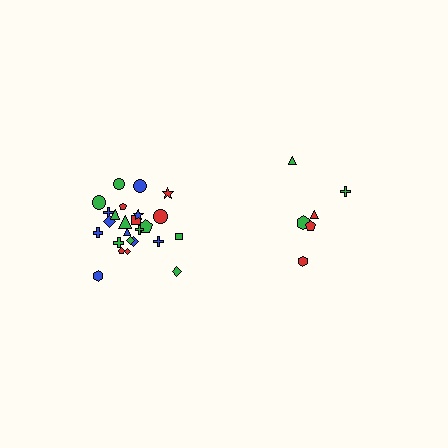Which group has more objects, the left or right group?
The left group.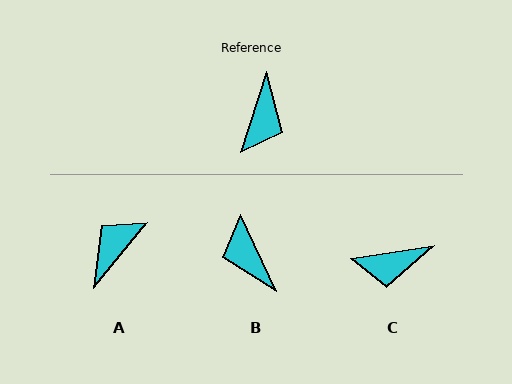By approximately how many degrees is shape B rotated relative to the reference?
Approximately 138 degrees clockwise.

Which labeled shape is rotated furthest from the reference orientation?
A, about 158 degrees away.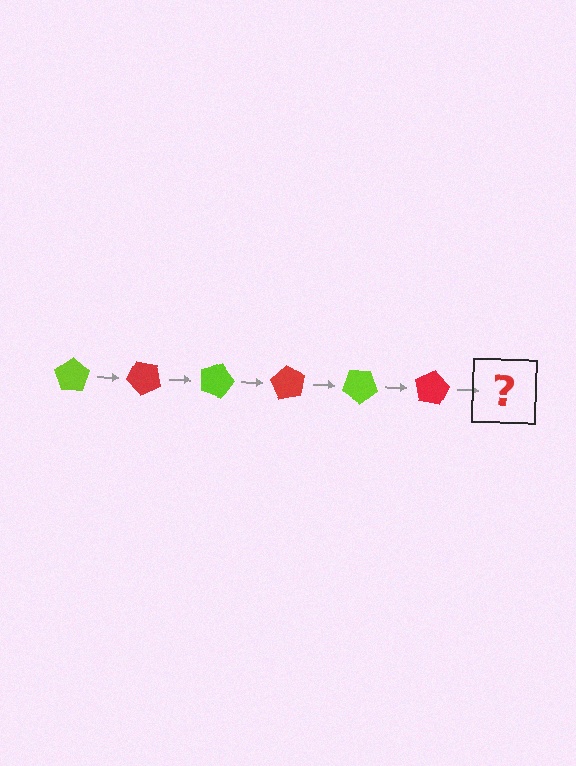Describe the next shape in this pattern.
It should be a lime pentagon, rotated 270 degrees from the start.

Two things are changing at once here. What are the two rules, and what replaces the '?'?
The two rules are that it rotates 45 degrees each step and the color cycles through lime and red. The '?' should be a lime pentagon, rotated 270 degrees from the start.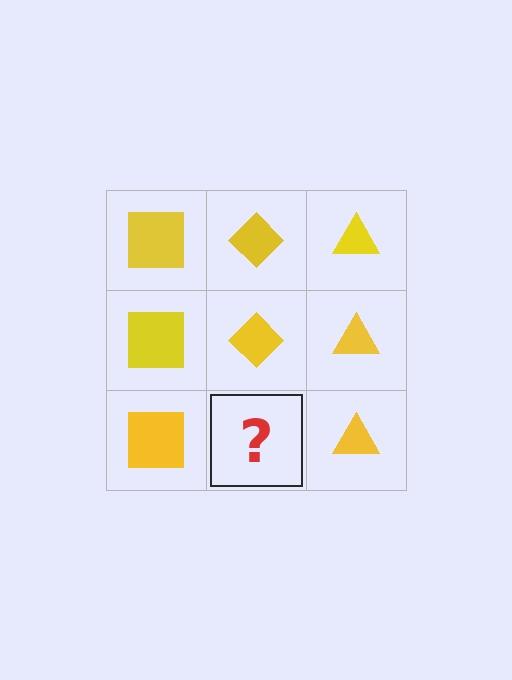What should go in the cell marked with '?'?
The missing cell should contain a yellow diamond.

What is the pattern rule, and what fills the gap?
The rule is that each column has a consistent shape. The gap should be filled with a yellow diamond.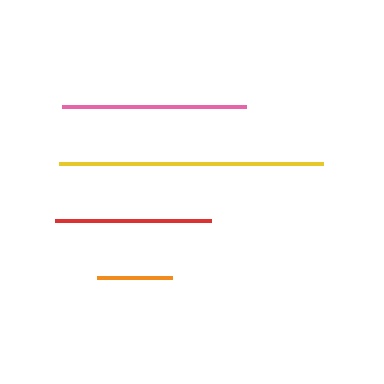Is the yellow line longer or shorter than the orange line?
The yellow line is longer than the orange line.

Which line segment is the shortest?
The orange line is the shortest at approximately 75 pixels.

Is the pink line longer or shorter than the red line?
The pink line is longer than the red line.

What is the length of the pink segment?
The pink segment is approximately 184 pixels long.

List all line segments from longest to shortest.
From longest to shortest: yellow, pink, red, orange.